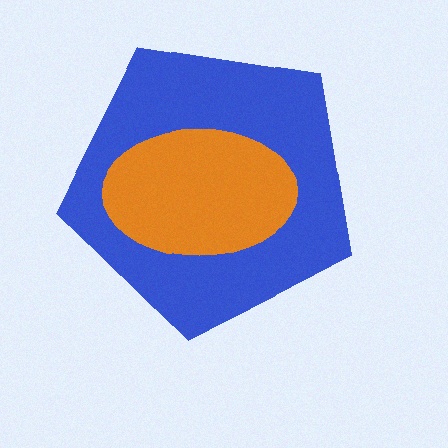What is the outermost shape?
The blue pentagon.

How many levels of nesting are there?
2.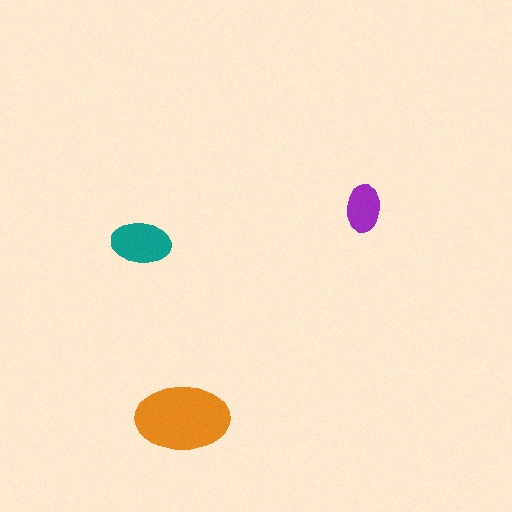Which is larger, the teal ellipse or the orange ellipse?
The orange one.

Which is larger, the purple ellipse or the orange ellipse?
The orange one.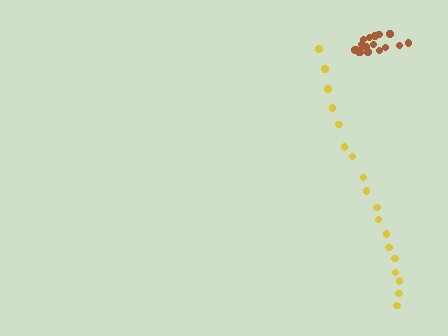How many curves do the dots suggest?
There are 2 distinct paths.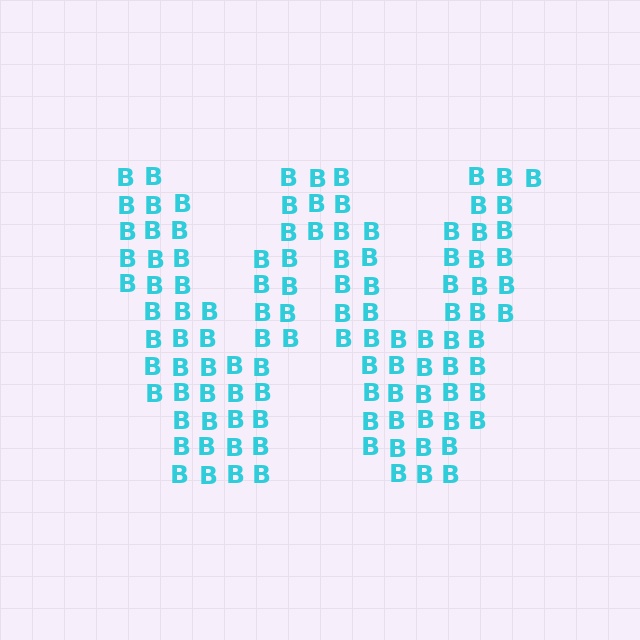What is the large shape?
The large shape is the letter W.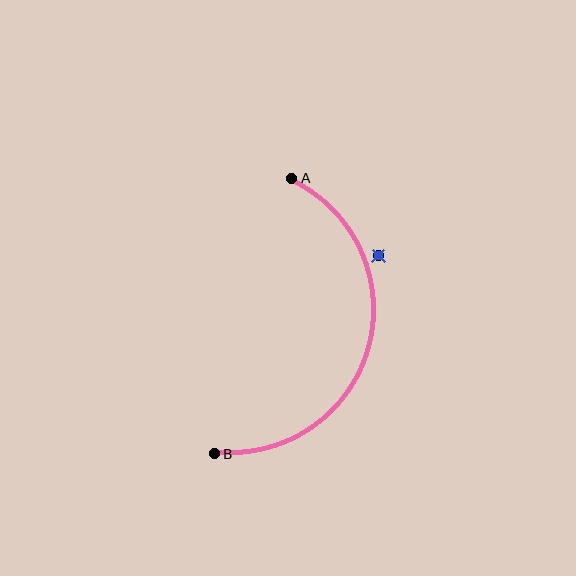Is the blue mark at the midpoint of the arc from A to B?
No — the blue mark does not lie on the arc at all. It sits slightly outside the curve.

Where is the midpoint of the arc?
The arc midpoint is the point on the curve farthest from the straight line joining A and B. It sits to the right of that line.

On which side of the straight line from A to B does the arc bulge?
The arc bulges to the right of the straight line connecting A and B.